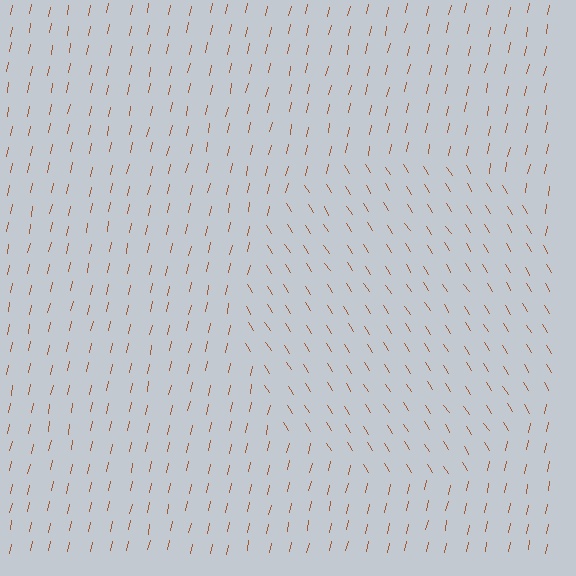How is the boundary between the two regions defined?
The boundary is defined purely by a change in line orientation (approximately 45 degrees difference). All lines are the same color and thickness.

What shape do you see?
I see a circle.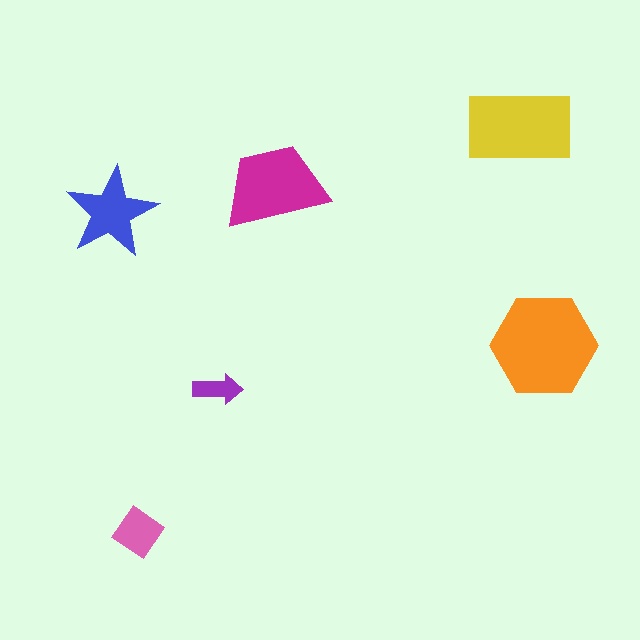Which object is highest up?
The yellow rectangle is topmost.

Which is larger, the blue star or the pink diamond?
The blue star.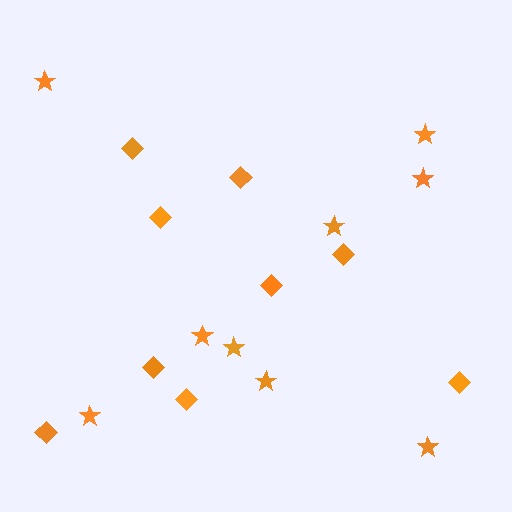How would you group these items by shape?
There are 2 groups: one group of diamonds (9) and one group of stars (9).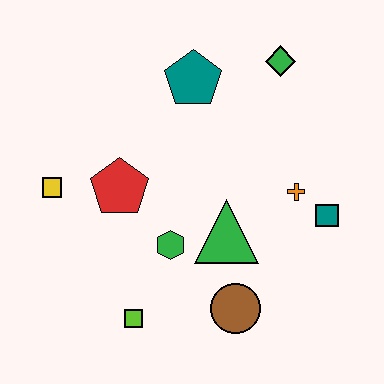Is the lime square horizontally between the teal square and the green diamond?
No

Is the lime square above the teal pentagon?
No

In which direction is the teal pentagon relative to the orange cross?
The teal pentagon is above the orange cross.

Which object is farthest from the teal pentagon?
The lime square is farthest from the teal pentagon.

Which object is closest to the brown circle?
The green triangle is closest to the brown circle.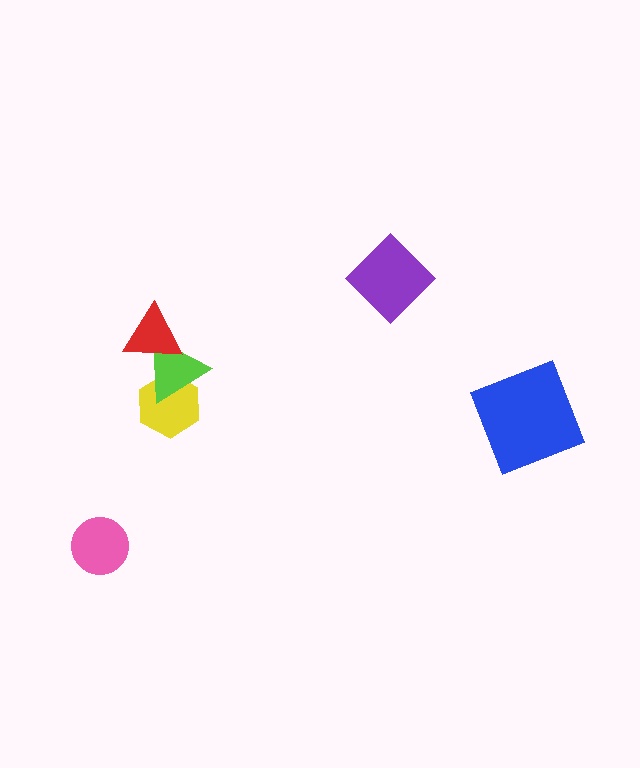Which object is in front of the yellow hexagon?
The lime triangle is in front of the yellow hexagon.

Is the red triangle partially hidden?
No, no other shape covers it.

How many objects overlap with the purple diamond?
0 objects overlap with the purple diamond.